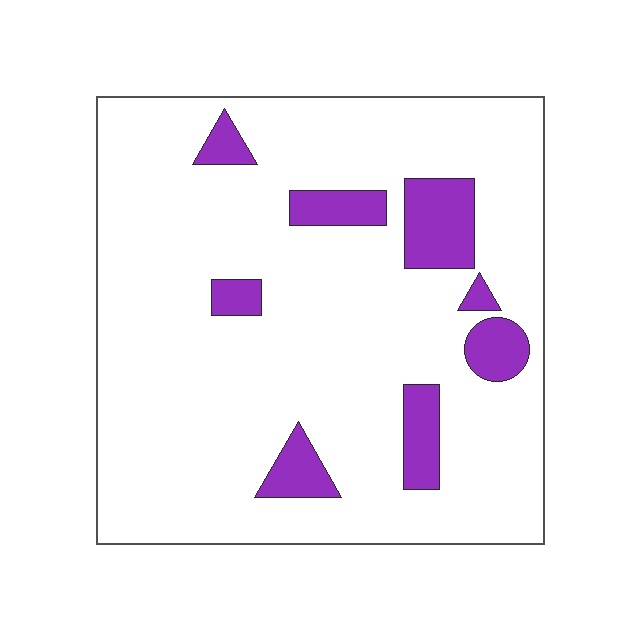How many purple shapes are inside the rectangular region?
8.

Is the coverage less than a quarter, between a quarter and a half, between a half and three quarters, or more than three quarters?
Less than a quarter.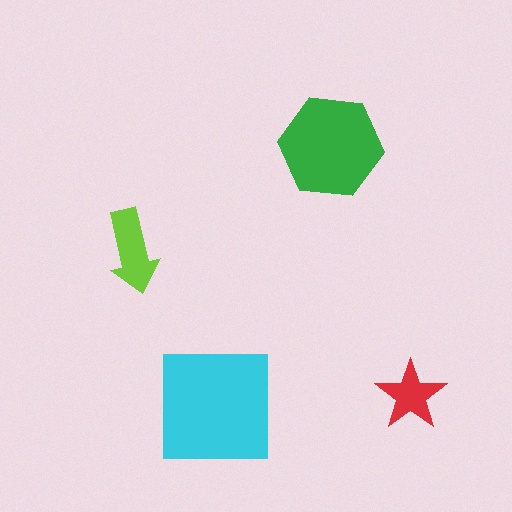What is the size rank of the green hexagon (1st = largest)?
2nd.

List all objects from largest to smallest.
The cyan square, the green hexagon, the lime arrow, the red star.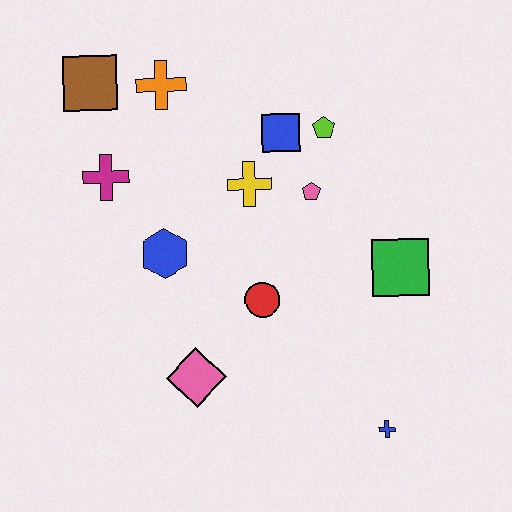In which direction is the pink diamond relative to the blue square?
The pink diamond is below the blue square.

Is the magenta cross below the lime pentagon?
Yes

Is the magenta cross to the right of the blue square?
No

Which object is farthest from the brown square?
The blue cross is farthest from the brown square.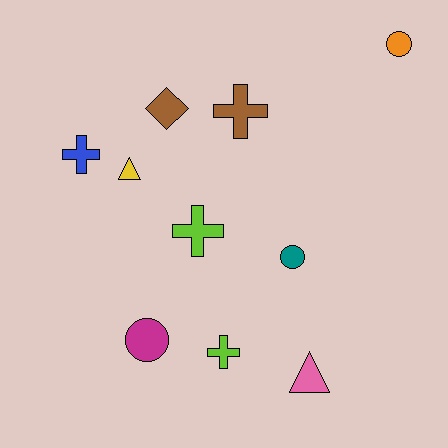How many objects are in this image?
There are 10 objects.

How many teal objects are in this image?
There is 1 teal object.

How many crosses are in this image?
There are 4 crosses.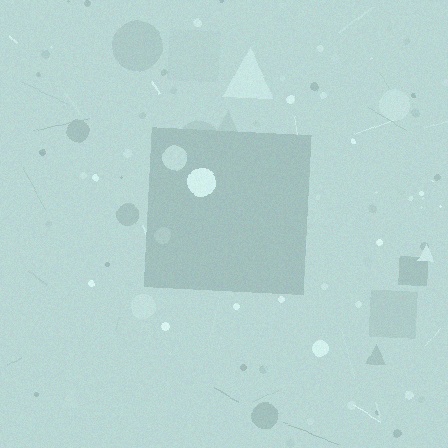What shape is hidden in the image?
A square is hidden in the image.